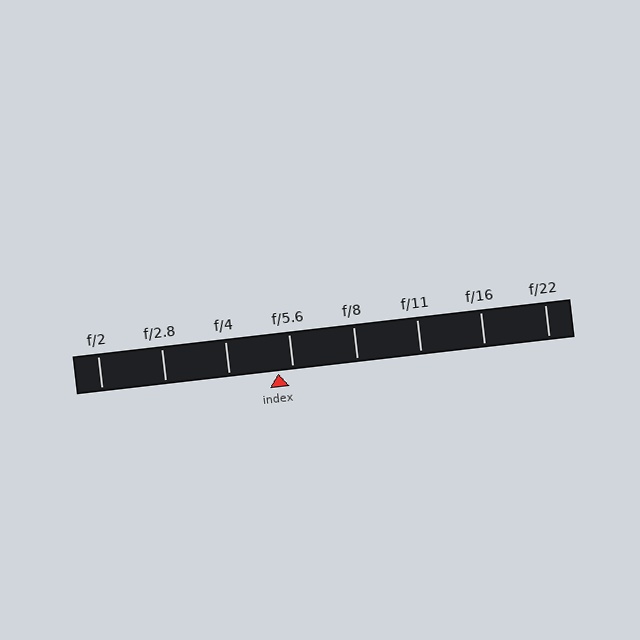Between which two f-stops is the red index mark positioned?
The index mark is between f/4 and f/5.6.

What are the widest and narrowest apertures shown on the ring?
The widest aperture shown is f/2 and the narrowest is f/22.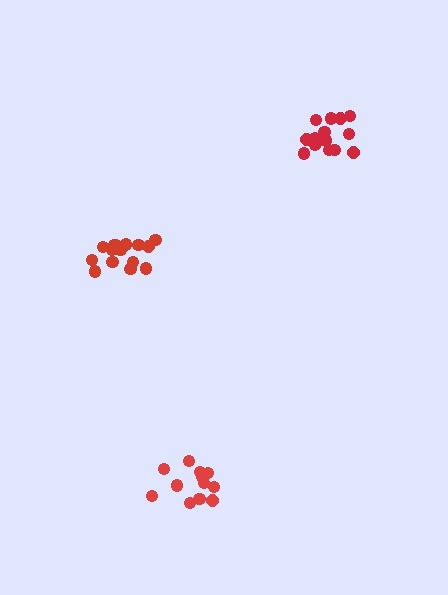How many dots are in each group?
Group 1: 12 dots, Group 2: 15 dots, Group 3: 16 dots (43 total).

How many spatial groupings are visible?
There are 3 spatial groupings.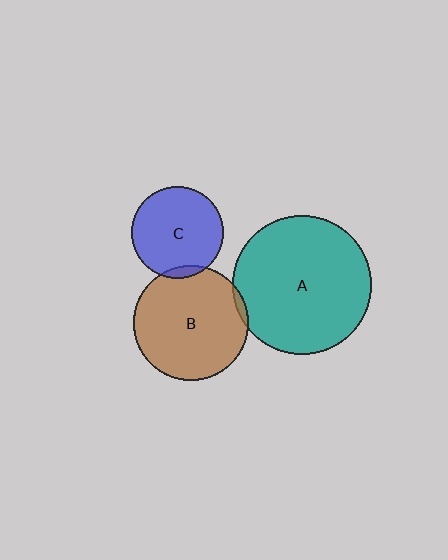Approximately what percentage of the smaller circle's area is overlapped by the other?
Approximately 5%.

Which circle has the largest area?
Circle A (teal).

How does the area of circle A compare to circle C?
Approximately 2.3 times.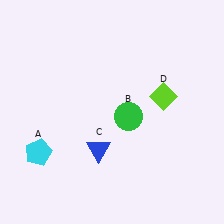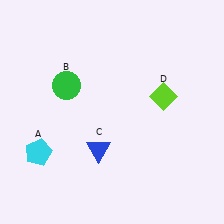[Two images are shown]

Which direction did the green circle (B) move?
The green circle (B) moved left.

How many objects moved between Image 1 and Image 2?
1 object moved between the two images.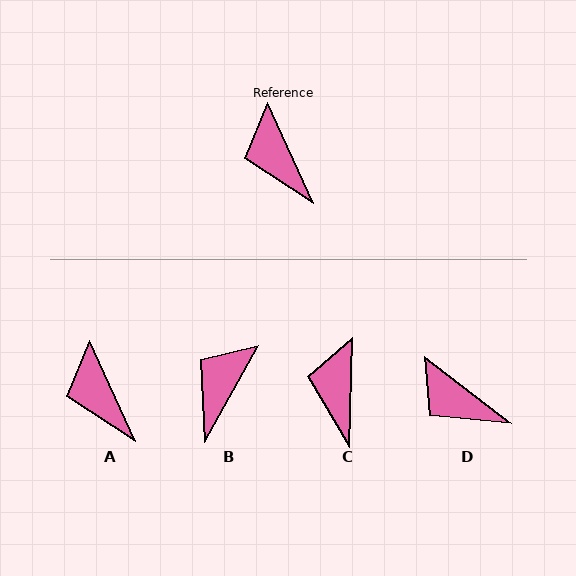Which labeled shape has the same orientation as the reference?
A.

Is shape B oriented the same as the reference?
No, it is off by about 54 degrees.